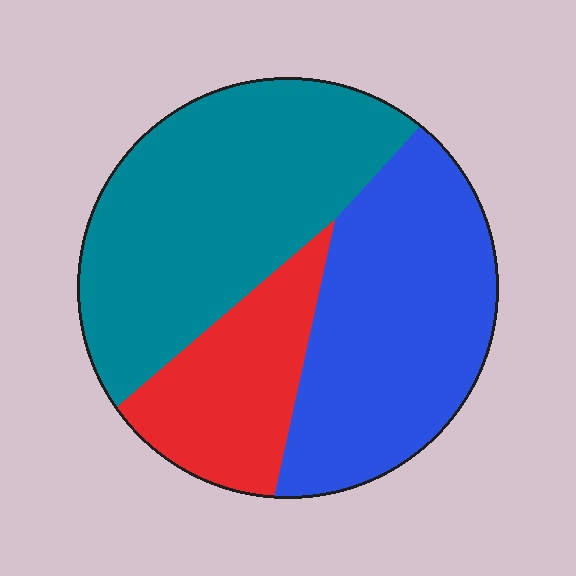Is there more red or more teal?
Teal.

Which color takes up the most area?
Teal, at roughly 45%.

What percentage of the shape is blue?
Blue covers 37% of the shape.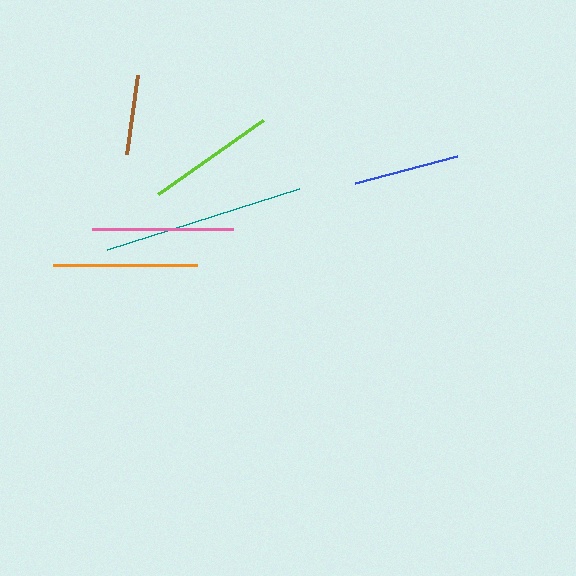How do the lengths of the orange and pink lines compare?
The orange and pink lines are approximately the same length.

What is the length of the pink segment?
The pink segment is approximately 141 pixels long.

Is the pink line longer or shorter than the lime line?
The pink line is longer than the lime line.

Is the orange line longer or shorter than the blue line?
The orange line is longer than the blue line.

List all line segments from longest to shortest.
From longest to shortest: teal, orange, pink, lime, blue, brown.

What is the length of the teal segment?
The teal segment is approximately 201 pixels long.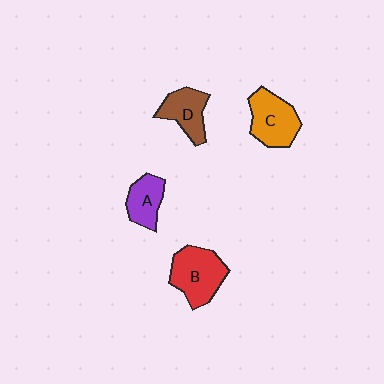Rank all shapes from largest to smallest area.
From largest to smallest: B (red), C (orange), D (brown), A (purple).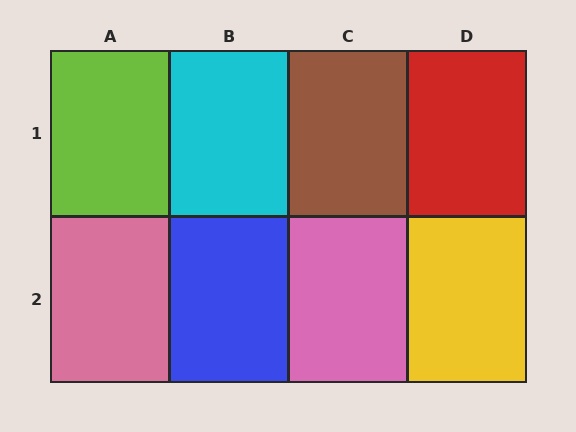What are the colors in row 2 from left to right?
Pink, blue, pink, yellow.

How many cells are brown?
1 cell is brown.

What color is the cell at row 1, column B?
Cyan.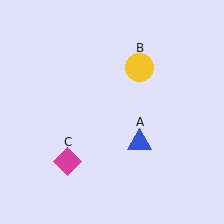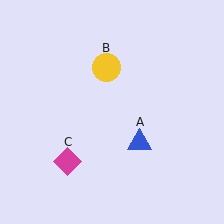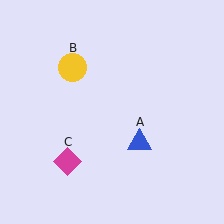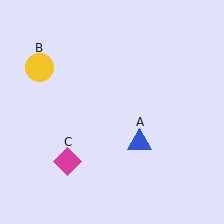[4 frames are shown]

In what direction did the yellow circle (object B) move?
The yellow circle (object B) moved left.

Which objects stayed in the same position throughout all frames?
Blue triangle (object A) and magenta diamond (object C) remained stationary.